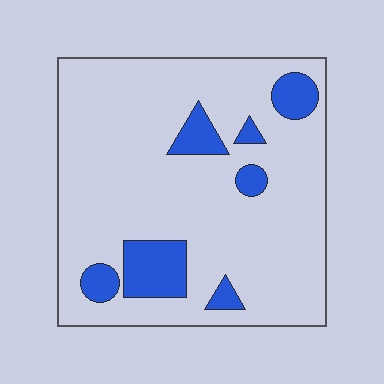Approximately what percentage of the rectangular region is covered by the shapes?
Approximately 15%.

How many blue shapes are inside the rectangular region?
7.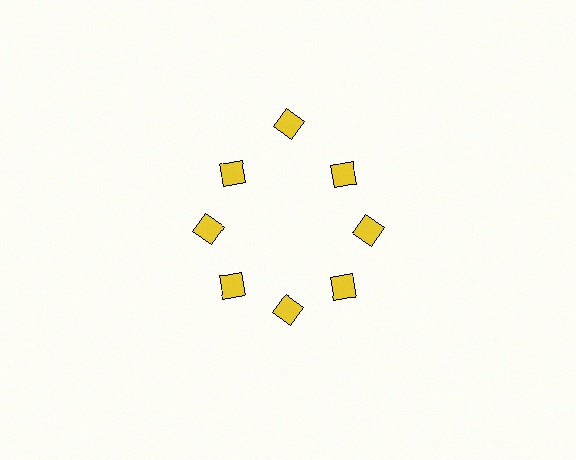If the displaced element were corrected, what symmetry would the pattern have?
It would have 8-fold rotational symmetry — the pattern would map onto itself every 45 degrees.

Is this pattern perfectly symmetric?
No. The 8 yellow diamonds are arranged in a ring, but one element near the 12 o'clock position is pushed outward from the center, breaking the 8-fold rotational symmetry.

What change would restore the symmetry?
The symmetry would be restored by moving it inward, back onto the ring so that all 8 diamonds sit at equal angles and equal distance from the center.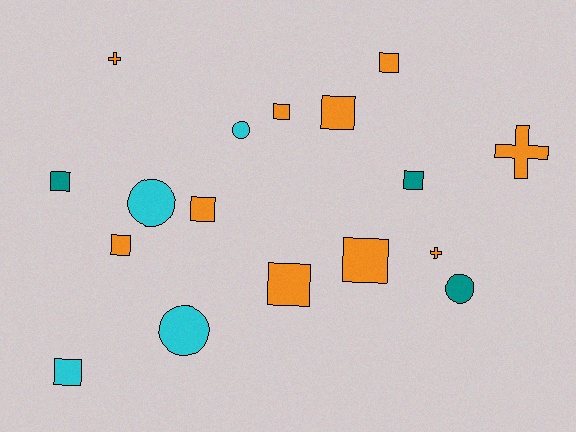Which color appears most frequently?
Orange, with 10 objects.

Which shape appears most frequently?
Square, with 10 objects.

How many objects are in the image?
There are 17 objects.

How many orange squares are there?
There are 7 orange squares.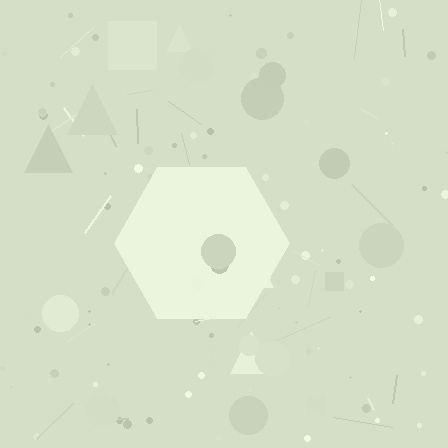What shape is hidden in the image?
A hexagon is hidden in the image.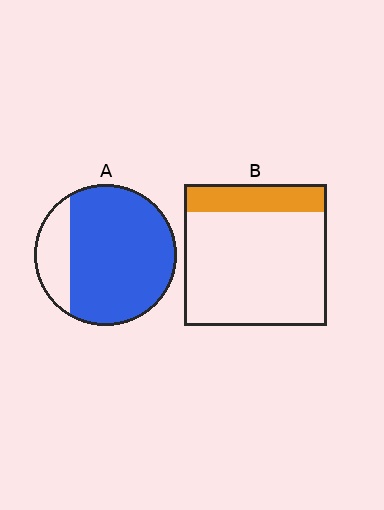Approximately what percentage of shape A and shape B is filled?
A is approximately 80% and B is approximately 20%.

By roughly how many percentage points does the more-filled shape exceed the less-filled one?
By roughly 60 percentage points (A over B).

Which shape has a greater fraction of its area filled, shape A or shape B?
Shape A.